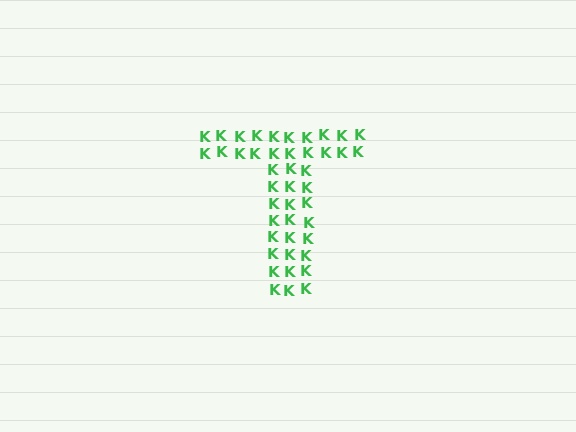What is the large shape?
The large shape is the letter T.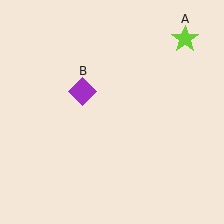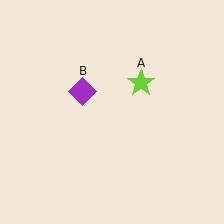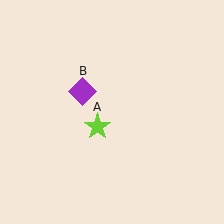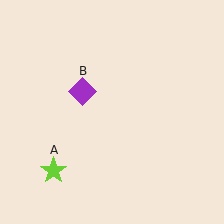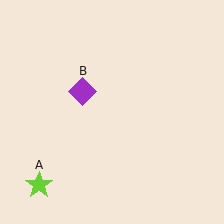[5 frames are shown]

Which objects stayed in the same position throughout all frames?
Purple diamond (object B) remained stationary.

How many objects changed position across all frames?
1 object changed position: lime star (object A).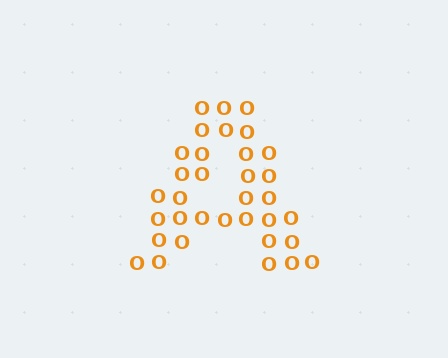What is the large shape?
The large shape is the letter A.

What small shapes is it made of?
It is made of small letter O's.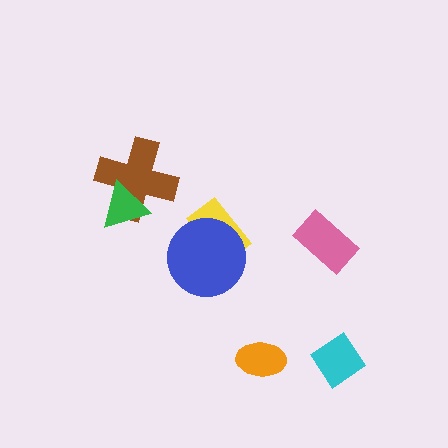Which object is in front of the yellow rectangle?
The blue circle is in front of the yellow rectangle.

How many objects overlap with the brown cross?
1 object overlaps with the brown cross.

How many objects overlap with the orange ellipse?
0 objects overlap with the orange ellipse.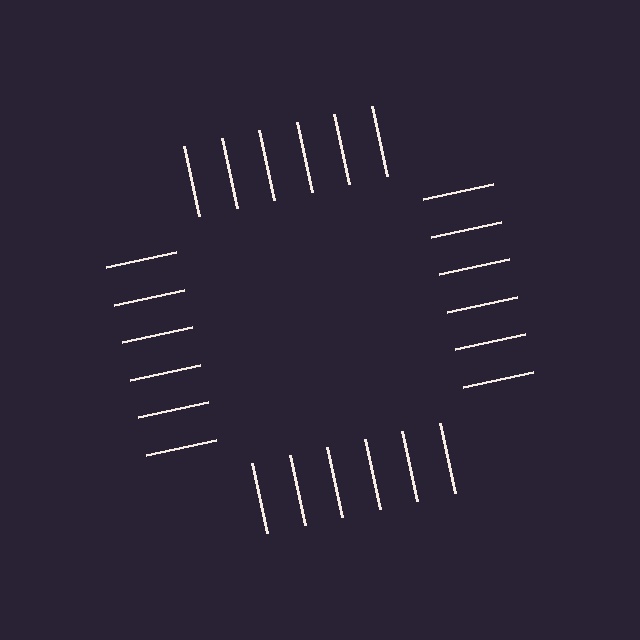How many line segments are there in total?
24 — 6 along each of the 4 edges.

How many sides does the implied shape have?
4 sides — the line-ends trace a square.